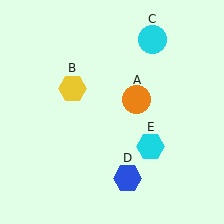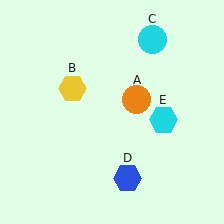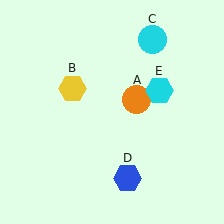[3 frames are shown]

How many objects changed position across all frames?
1 object changed position: cyan hexagon (object E).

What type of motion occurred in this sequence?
The cyan hexagon (object E) rotated counterclockwise around the center of the scene.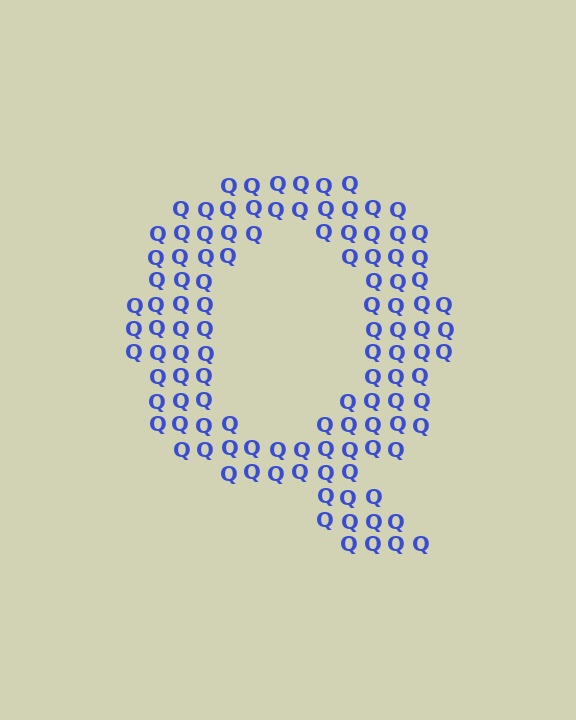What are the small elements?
The small elements are letter Q's.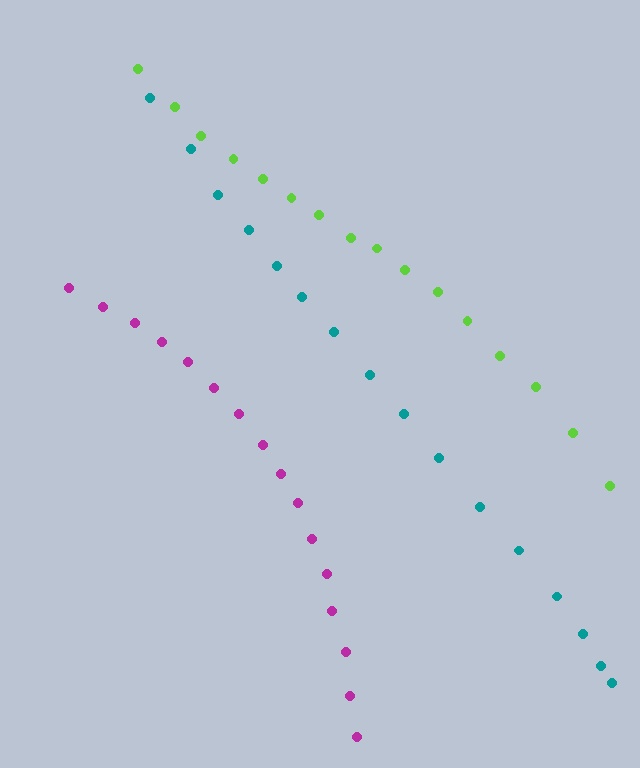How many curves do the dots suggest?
There are 3 distinct paths.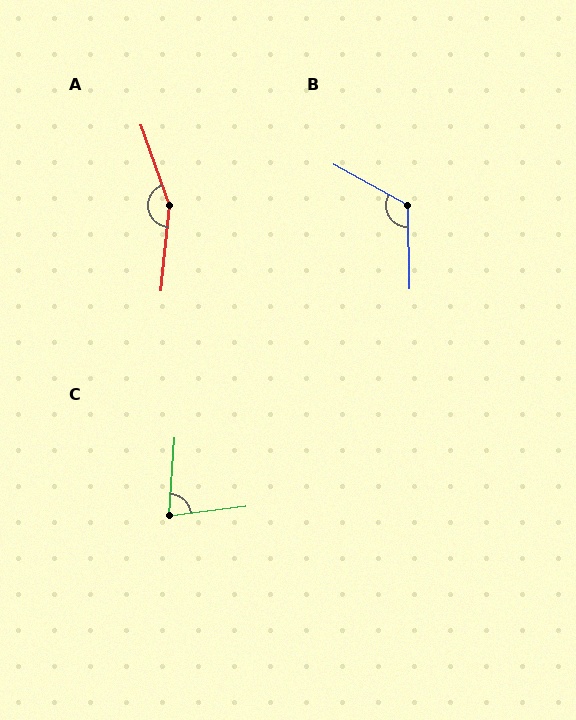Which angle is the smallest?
C, at approximately 79 degrees.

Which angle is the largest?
A, at approximately 155 degrees.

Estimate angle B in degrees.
Approximately 120 degrees.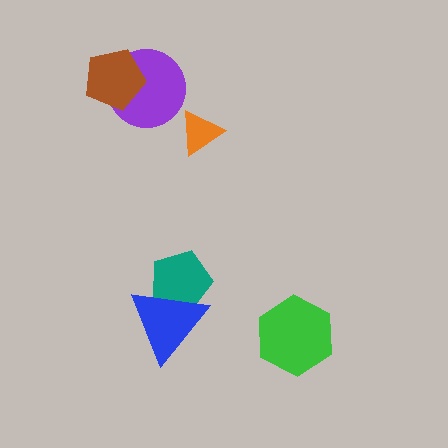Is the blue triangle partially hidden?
No, no other shape covers it.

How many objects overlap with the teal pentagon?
1 object overlaps with the teal pentagon.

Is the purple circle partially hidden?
Yes, it is partially covered by another shape.